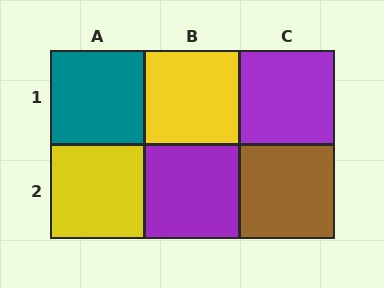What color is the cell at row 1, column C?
Purple.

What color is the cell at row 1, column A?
Teal.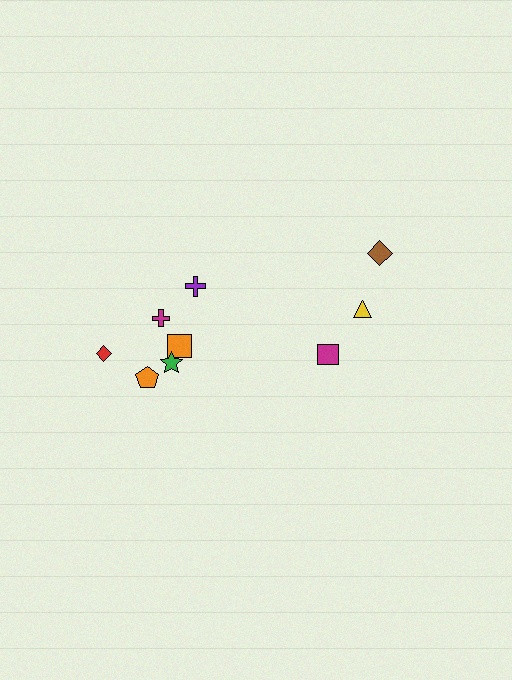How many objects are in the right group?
There are 3 objects.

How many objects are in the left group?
There are 6 objects.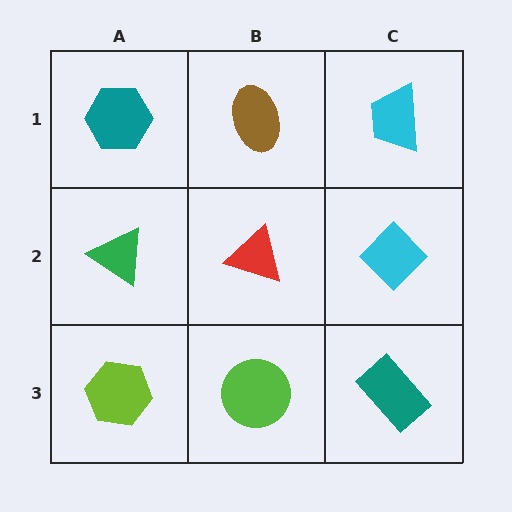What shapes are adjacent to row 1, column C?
A cyan diamond (row 2, column C), a brown ellipse (row 1, column B).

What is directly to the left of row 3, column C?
A lime circle.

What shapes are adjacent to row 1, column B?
A red triangle (row 2, column B), a teal hexagon (row 1, column A), a cyan trapezoid (row 1, column C).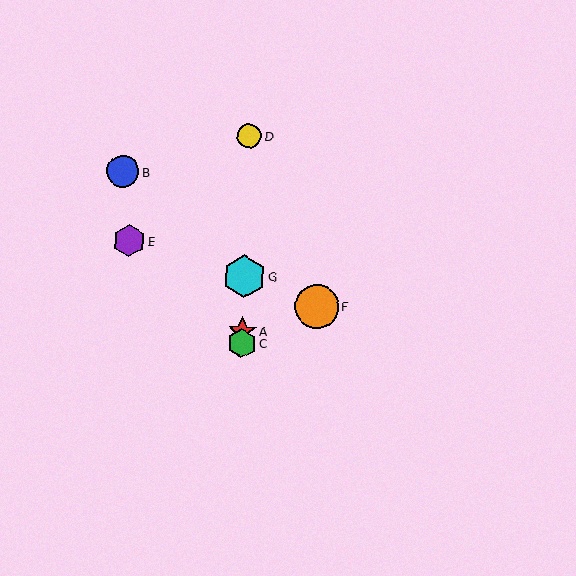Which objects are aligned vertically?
Objects A, C, D, G are aligned vertically.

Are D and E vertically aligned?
No, D is at x≈249 and E is at x≈129.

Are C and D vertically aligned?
Yes, both are at x≈242.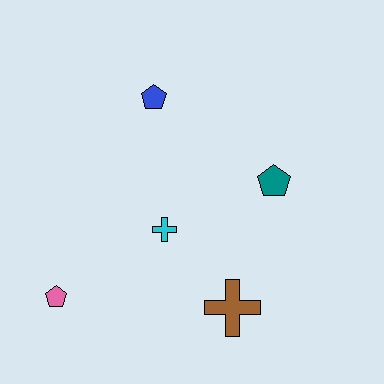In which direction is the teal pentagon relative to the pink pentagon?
The teal pentagon is to the right of the pink pentagon.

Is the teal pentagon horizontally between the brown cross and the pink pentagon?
No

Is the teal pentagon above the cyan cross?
Yes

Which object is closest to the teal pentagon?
The cyan cross is closest to the teal pentagon.